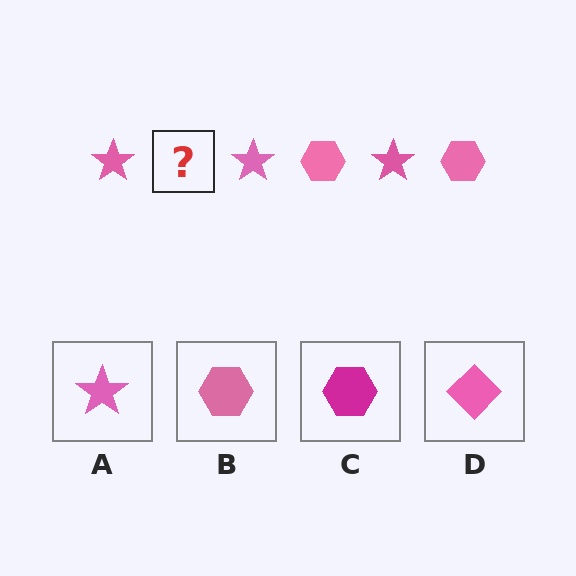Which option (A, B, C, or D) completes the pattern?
B.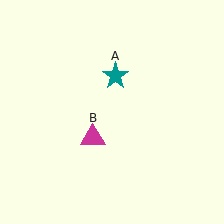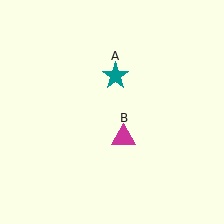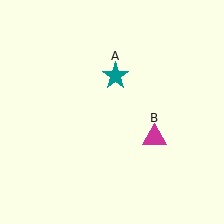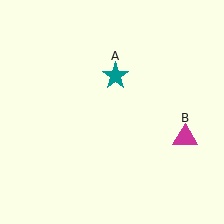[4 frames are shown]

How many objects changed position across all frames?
1 object changed position: magenta triangle (object B).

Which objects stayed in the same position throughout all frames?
Teal star (object A) remained stationary.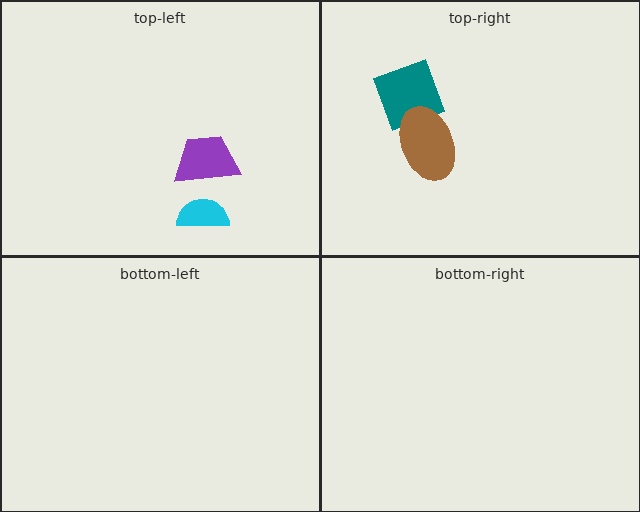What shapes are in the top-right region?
The teal diamond, the brown ellipse.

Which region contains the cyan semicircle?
The top-left region.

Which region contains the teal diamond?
The top-right region.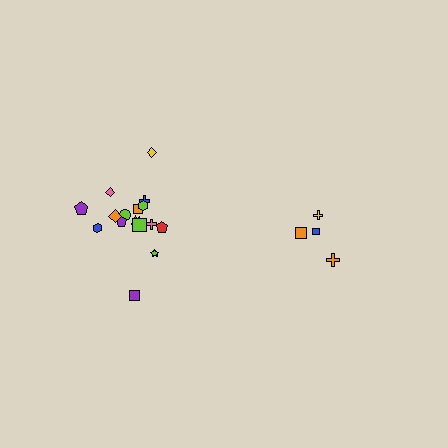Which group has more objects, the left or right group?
The left group.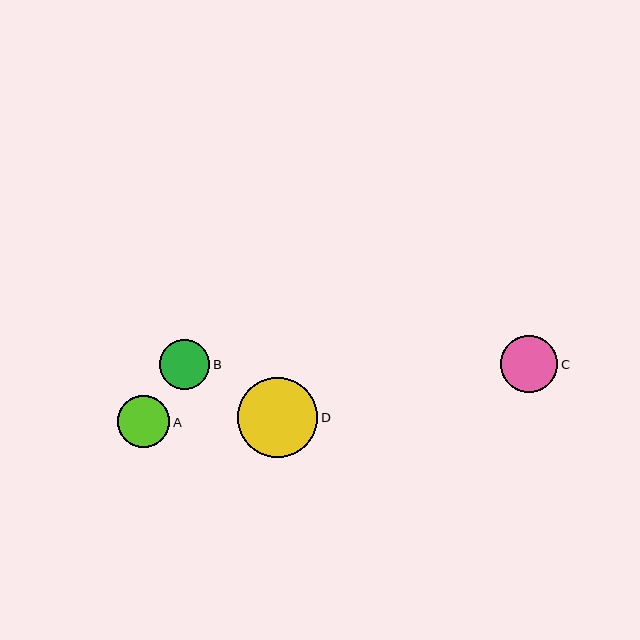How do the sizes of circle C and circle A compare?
Circle C and circle A are approximately the same size.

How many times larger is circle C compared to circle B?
Circle C is approximately 1.1 times the size of circle B.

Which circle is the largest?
Circle D is the largest with a size of approximately 80 pixels.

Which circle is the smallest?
Circle B is the smallest with a size of approximately 50 pixels.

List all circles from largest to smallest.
From largest to smallest: D, C, A, B.